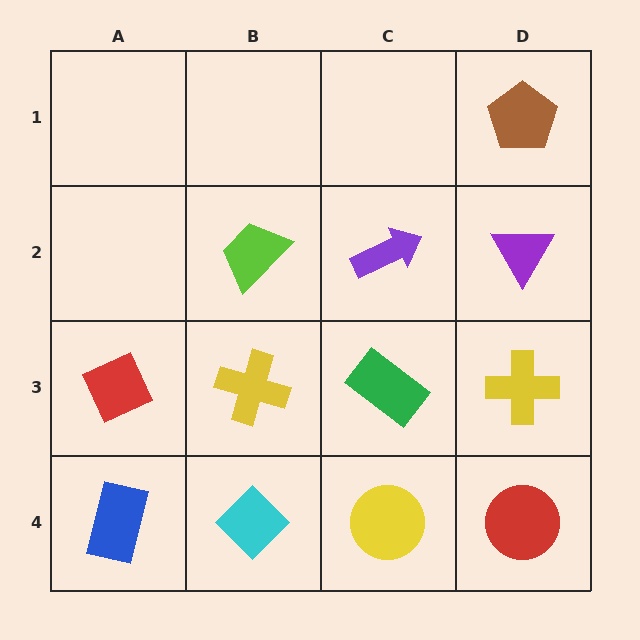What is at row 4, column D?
A red circle.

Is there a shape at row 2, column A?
No, that cell is empty.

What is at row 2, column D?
A purple triangle.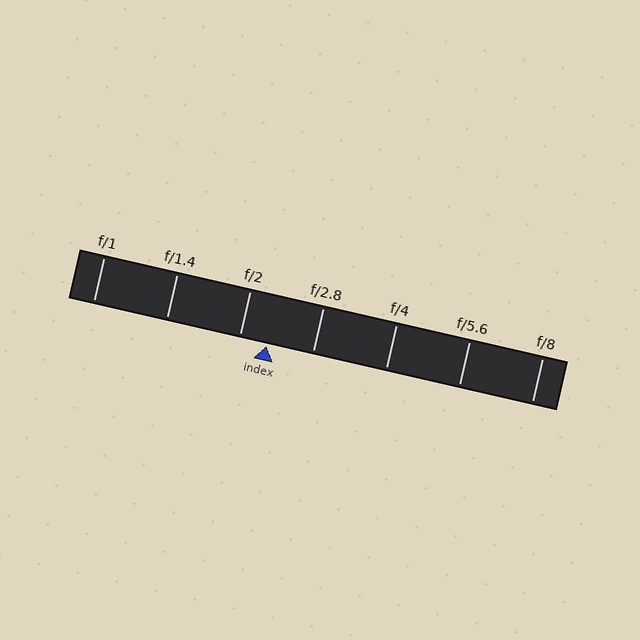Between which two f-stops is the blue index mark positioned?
The index mark is between f/2 and f/2.8.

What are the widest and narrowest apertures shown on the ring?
The widest aperture shown is f/1 and the narrowest is f/8.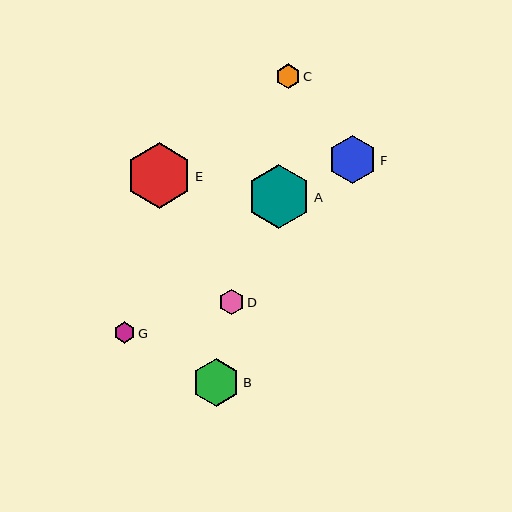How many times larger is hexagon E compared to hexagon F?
Hexagon E is approximately 1.4 times the size of hexagon F.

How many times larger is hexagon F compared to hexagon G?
Hexagon F is approximately 2.2 times the size of hexagon G.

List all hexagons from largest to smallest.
From largest to smallest: E, A, F, B, D, C, G.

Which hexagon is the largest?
Hexagon E is the largest with a size of approximately 66 pixels.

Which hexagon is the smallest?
Hexagon G is the smallest with a size of approximately 22 pixels.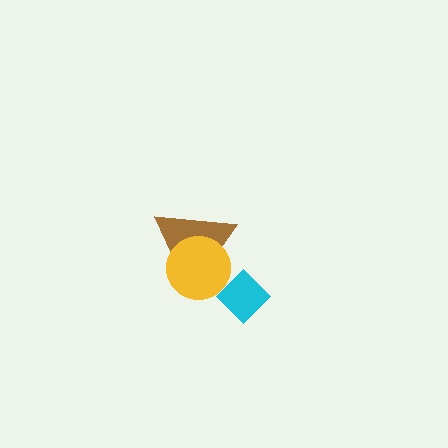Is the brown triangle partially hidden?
Yes, it is partially covered by another shape.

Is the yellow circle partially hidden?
No, no other shape covers it.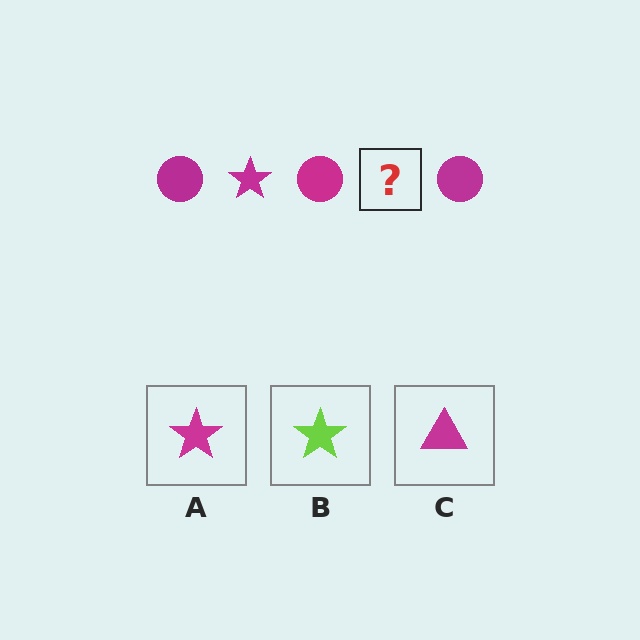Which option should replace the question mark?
Option A.